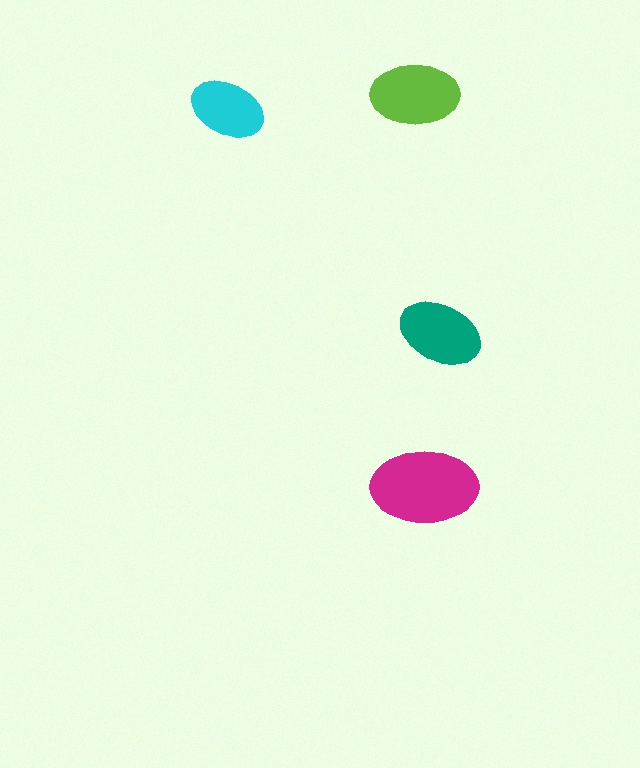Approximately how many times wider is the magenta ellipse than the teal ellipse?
About 1.5 times wider.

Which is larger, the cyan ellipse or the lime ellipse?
The lime one.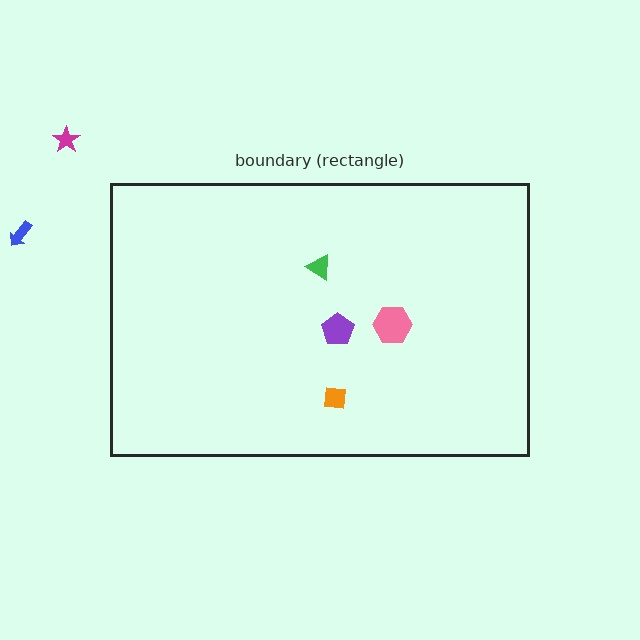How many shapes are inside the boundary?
4 inside, 2 outside.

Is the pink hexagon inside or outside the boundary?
Inside.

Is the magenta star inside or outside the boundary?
Outside.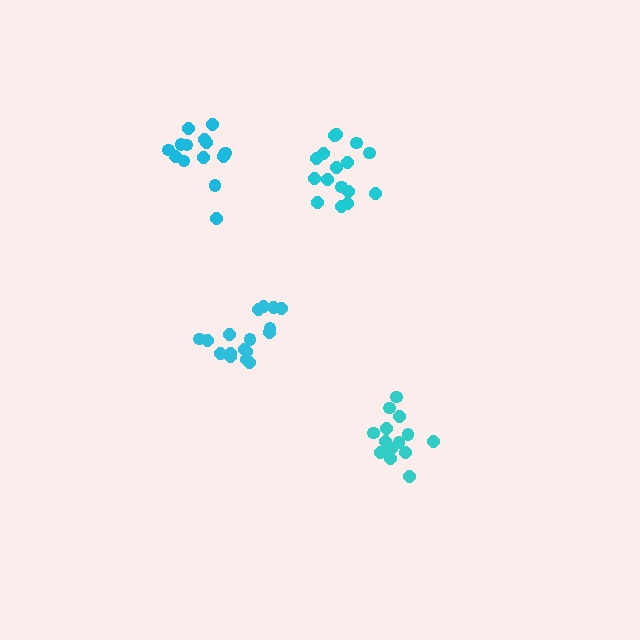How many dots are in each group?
Group 1: 14 dots, Group 2: 15 dots, Group 3: 17 dots, Group 4: 16 dots (62 total).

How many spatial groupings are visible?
There are 4 spatial groupings.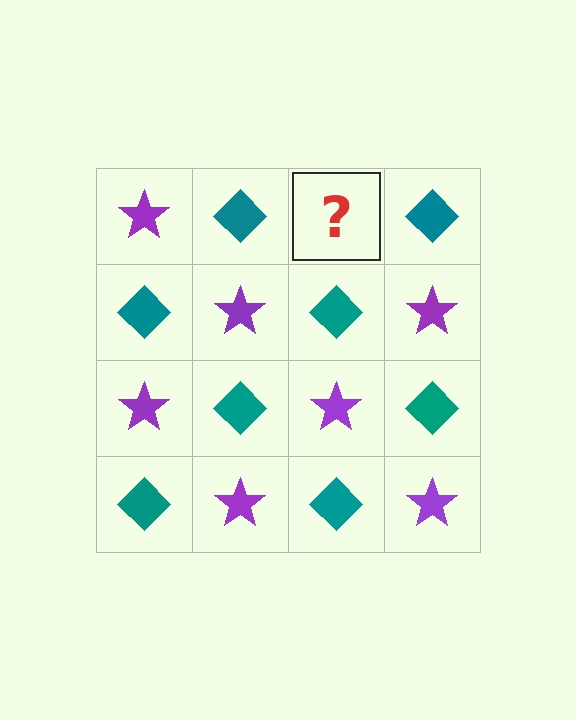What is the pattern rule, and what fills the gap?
The rule is that it alternates purple star and teal diamond in a checkerboard pattern. The gap should be filled with a purple star.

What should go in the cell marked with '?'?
The missing cell should contain a purple star.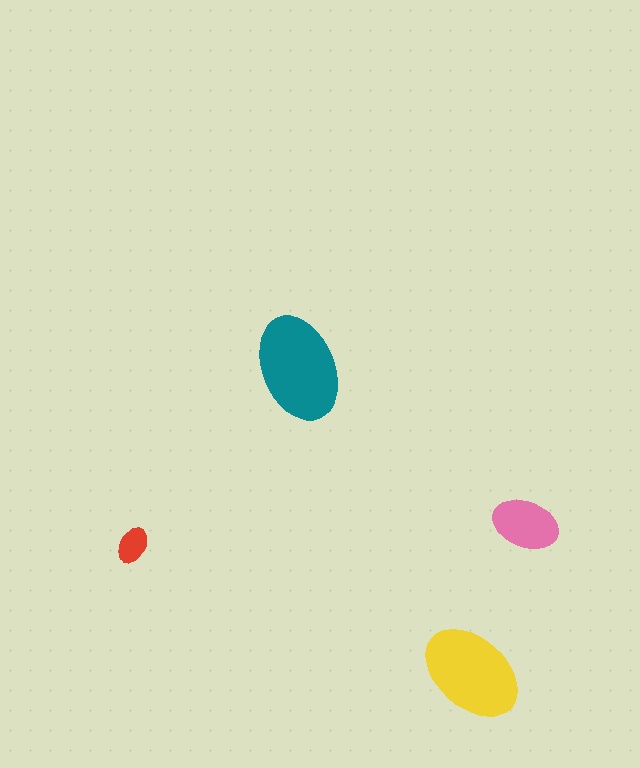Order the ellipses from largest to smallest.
the teal one, the yellow one, the pink one, the red one.